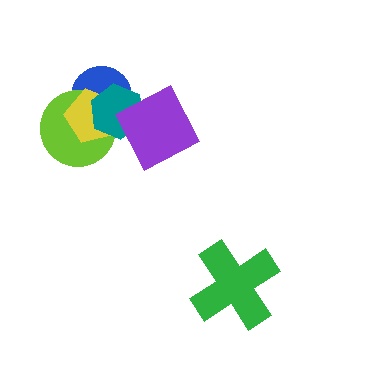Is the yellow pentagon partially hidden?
Yes, it is partially covered by another shape.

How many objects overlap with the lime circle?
3 objects overlap with the lime circle.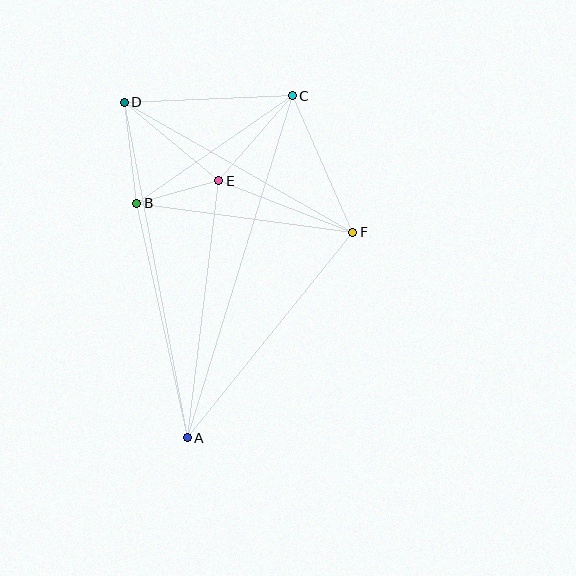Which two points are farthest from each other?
Points A and C are farthest from each other.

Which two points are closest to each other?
Points B and E are closest to each other.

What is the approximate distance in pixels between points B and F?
The distance between B and F is approximately 218 pixels.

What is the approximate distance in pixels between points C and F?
The distance between C and F is approximately 149 pixels.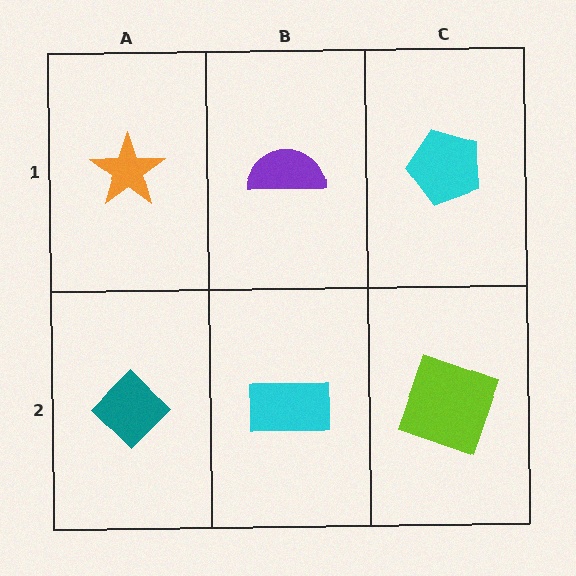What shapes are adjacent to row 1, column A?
A teal diamond (row 2, column A), a purple semicircle (row 1, column B).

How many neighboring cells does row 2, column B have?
3.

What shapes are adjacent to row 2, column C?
A cyan pentagon (row 1, column C), a cyan rectangle (row 2, column B).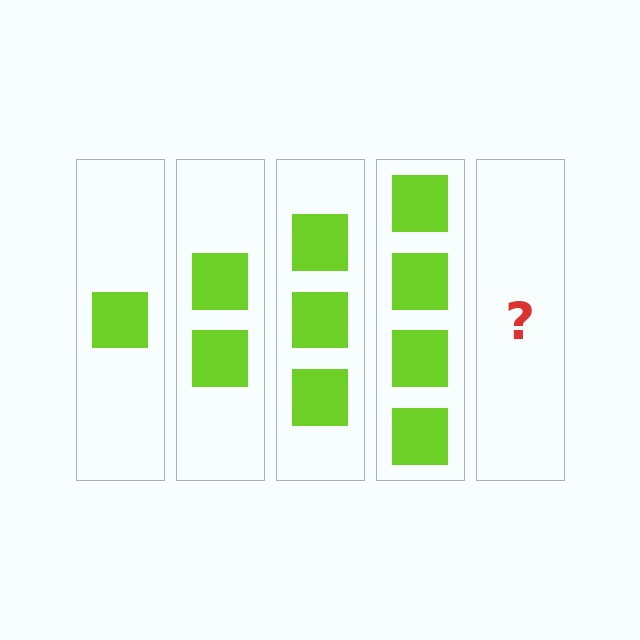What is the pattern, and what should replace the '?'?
The pattern is that each step adds one more square. The '?' should be 5 squares.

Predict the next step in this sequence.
The next step is 5 squares.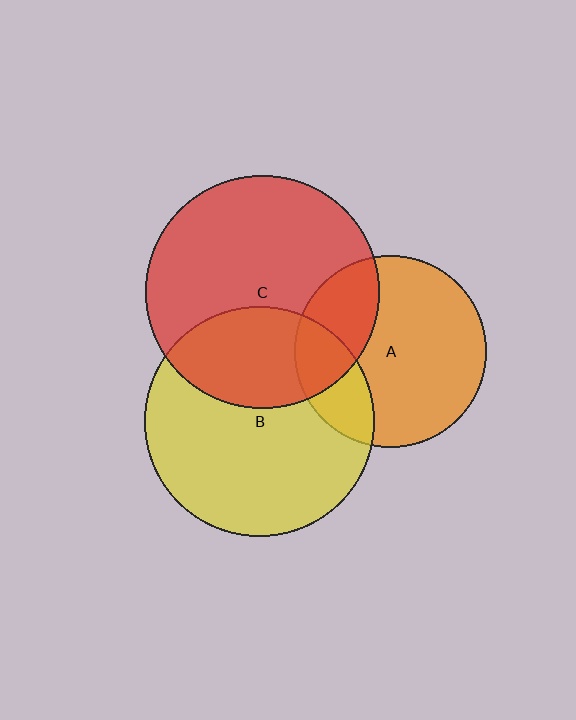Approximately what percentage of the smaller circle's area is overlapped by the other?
Approximately 20%.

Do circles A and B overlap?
Yes.